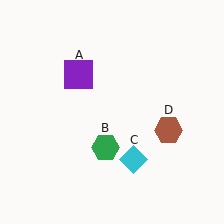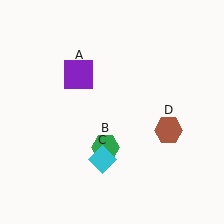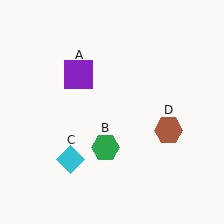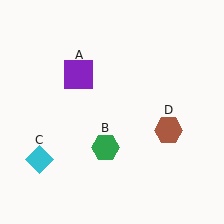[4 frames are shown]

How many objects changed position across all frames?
1 object changed position: cyan diamond (object C).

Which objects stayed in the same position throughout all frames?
Purple square (object A) and green hexagon (object B) and brown hexagon (object D) remained stationary.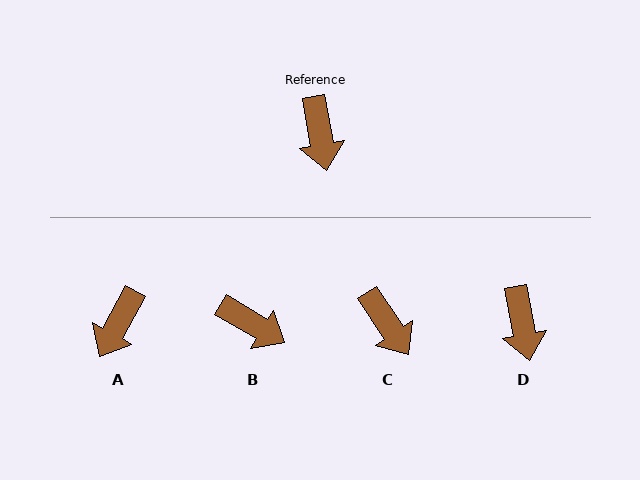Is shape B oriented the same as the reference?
No, it is off by about 49 degrees.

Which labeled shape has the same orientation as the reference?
D.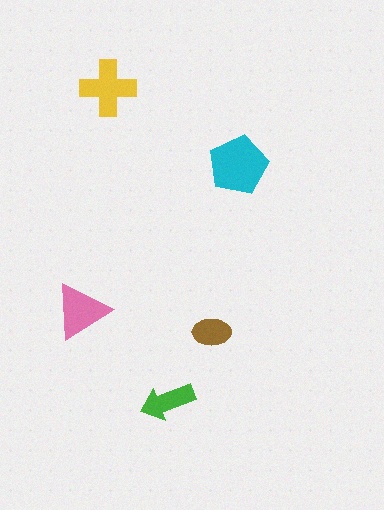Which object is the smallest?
The brown ellipse.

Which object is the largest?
The cyan pentagon.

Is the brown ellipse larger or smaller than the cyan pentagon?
Smaller.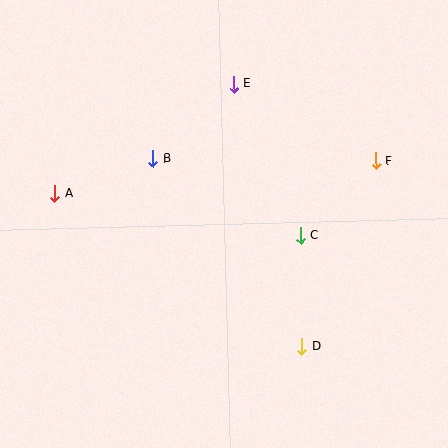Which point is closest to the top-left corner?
Point A is closest to the top-left corner.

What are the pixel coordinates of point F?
Point F is at (376, 161).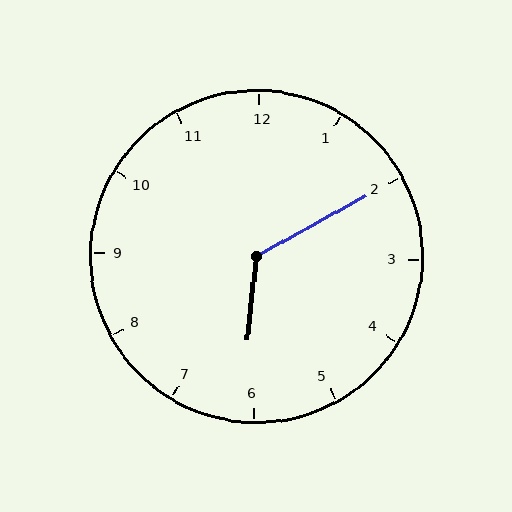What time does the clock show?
6:10.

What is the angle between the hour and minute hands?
Approximately 125 degrees.